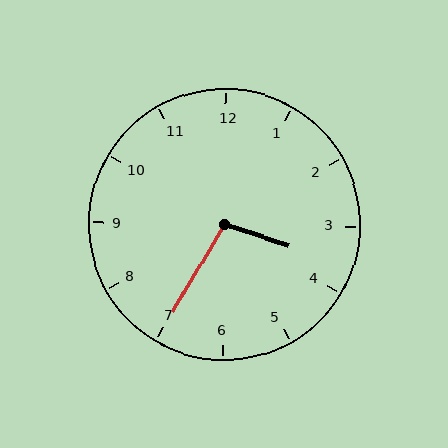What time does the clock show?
3:35.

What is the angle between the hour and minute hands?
Approximately 102 degrees.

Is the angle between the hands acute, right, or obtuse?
It is obtuse.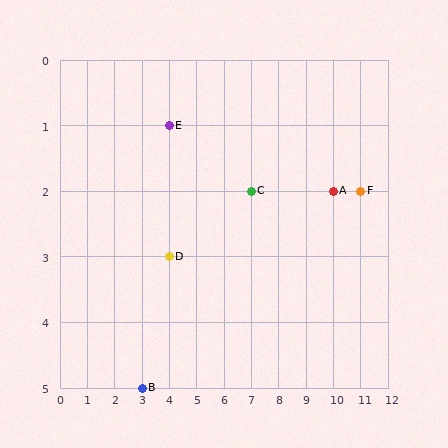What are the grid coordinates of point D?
Point D is at grid coordinates (4, 3).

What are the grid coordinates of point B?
Point B is at grid coordinates (3, 5).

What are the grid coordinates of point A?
Point A is at grid coordinates (10, 2).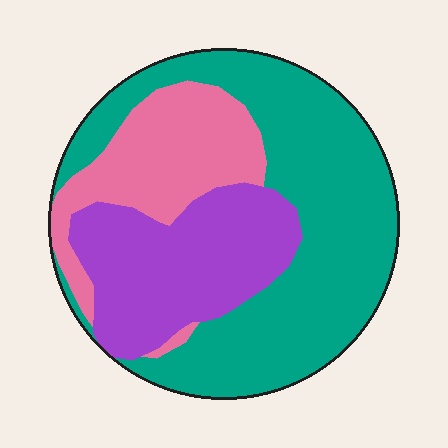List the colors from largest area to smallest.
From largest to smallest: teal, purple, pink.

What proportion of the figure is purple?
Purple covers 27% of the figure.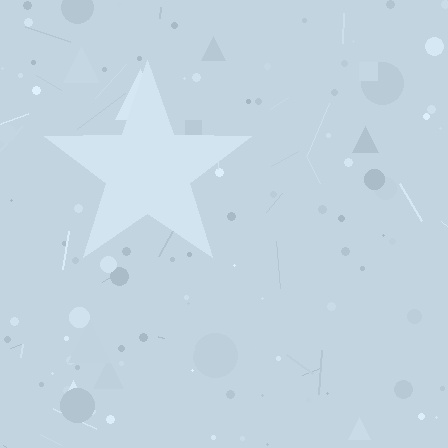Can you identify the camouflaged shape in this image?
The camouflaged shape is a star.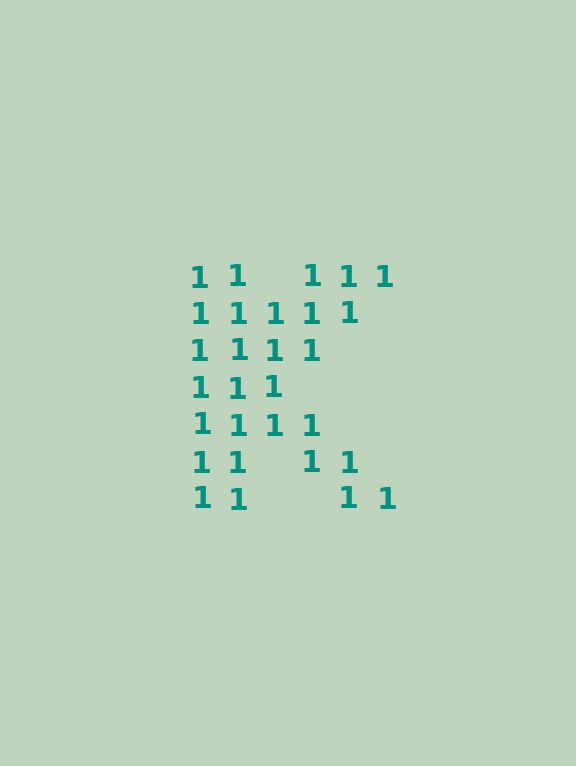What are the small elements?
The small elements are digit 1's.